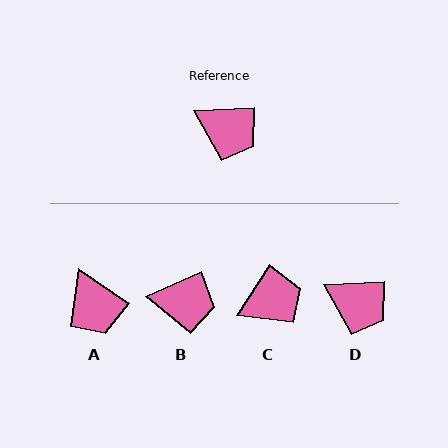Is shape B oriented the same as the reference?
No, it is off by about 22 degrees.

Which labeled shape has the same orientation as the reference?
D.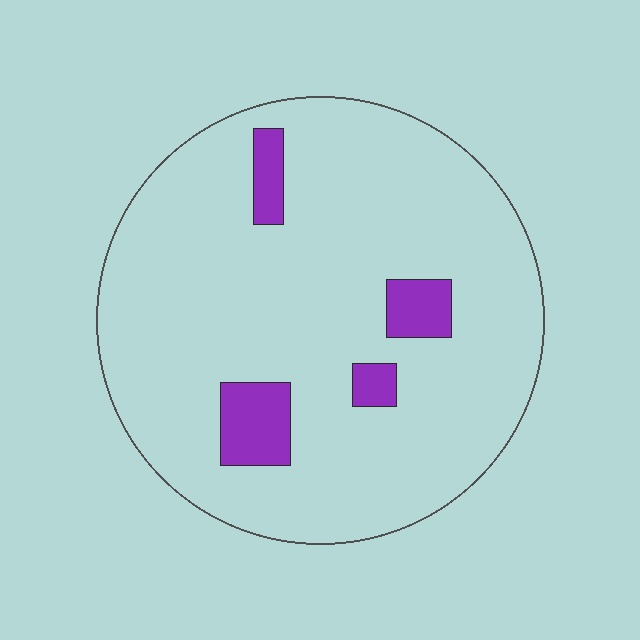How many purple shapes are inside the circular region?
4.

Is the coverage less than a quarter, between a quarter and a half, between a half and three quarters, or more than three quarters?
Less than a quarter.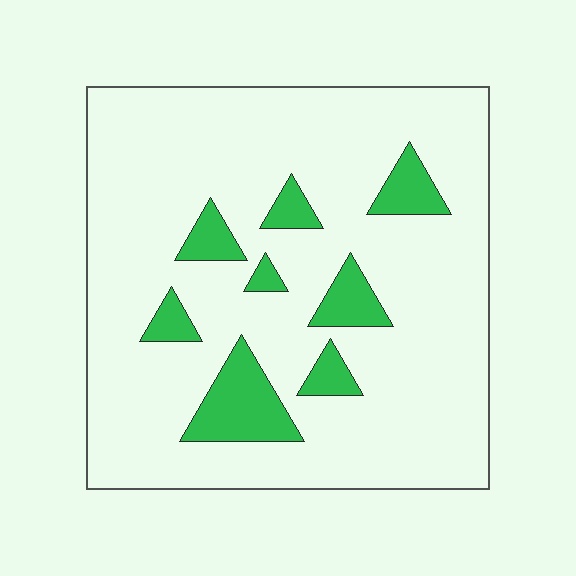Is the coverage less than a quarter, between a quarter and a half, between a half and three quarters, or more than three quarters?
Less than a quarter.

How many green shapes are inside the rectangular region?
8.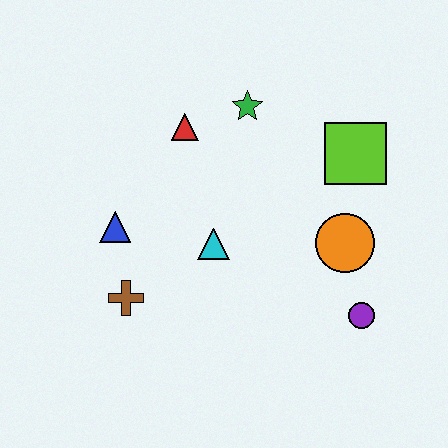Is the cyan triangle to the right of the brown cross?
Yes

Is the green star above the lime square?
Yes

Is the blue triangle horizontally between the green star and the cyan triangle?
No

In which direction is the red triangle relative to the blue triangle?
The red triangle is above the blue triangle.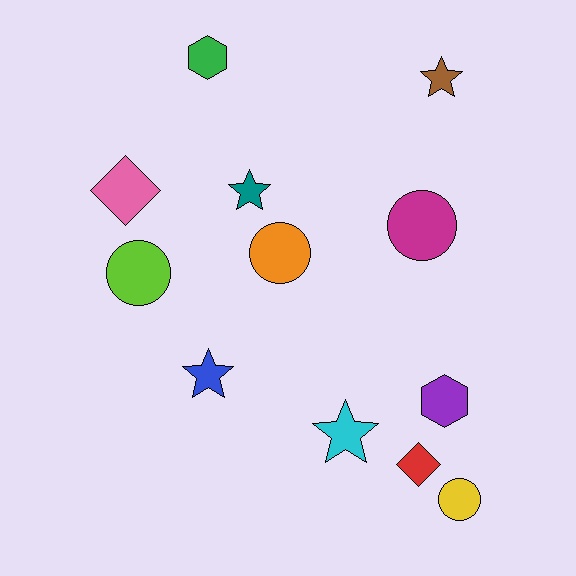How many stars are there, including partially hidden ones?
There are 4 stars.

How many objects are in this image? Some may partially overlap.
There are 12 objects.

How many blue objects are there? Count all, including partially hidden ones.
There is 1 blue object.